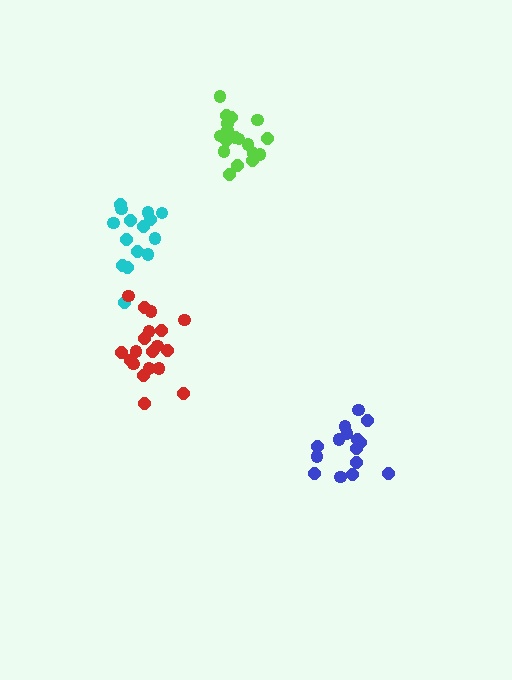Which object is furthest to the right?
The blue cluster is rightmost.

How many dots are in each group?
Group 1: 16 dots, Group 2: 18 dots, Group 3: 19 dots, Group 4: 15 dots (68 total).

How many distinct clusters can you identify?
There are 4 distinct clusters.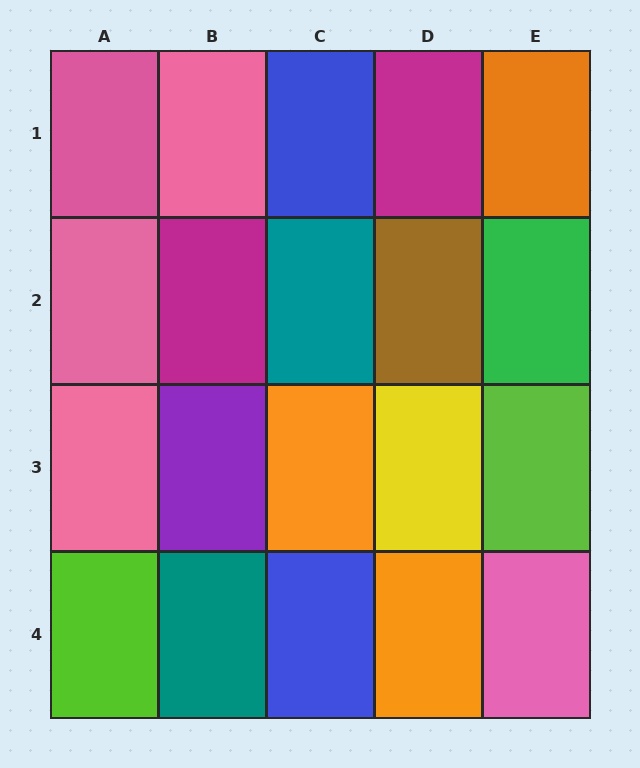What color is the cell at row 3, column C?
Orange.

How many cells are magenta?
2 cells are magenta.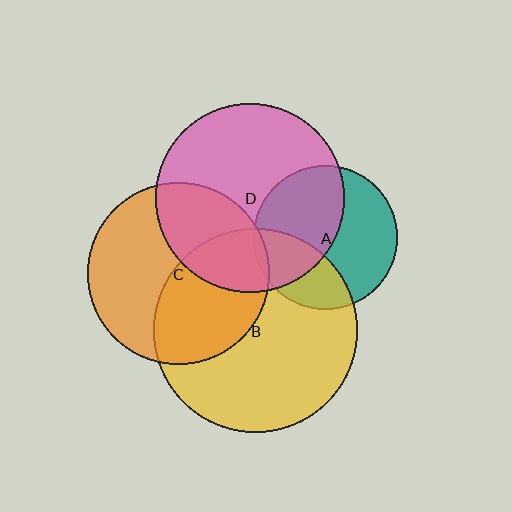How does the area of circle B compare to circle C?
Approximately 1.3 times.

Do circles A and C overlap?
Yes.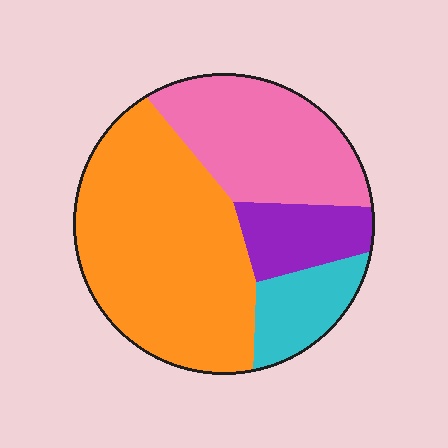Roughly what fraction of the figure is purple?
Purple takes up about one eighth (1/8) of the figure.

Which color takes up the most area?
Orange, at roughly 50%.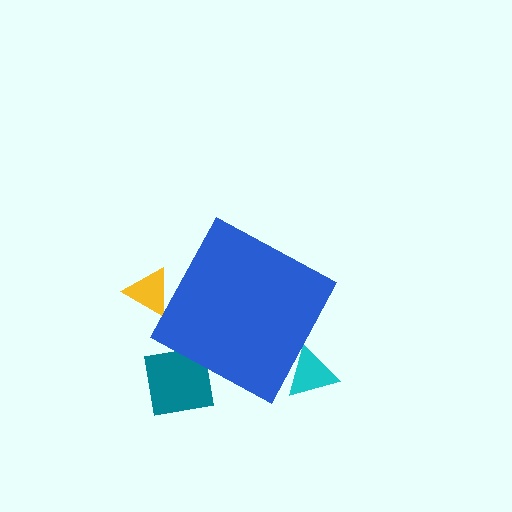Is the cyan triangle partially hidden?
Yes, the cyan triangle is partially hidden behind the blue diamond.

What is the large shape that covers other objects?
A blue diamond.